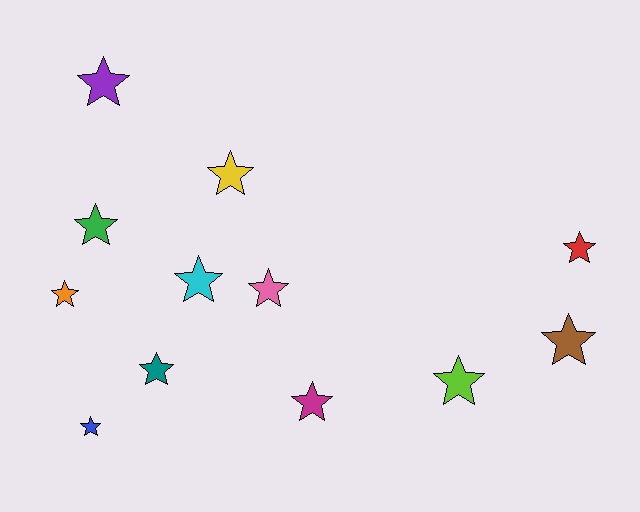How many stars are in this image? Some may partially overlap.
There are 12 stars.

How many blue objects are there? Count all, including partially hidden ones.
There is 1 blue object.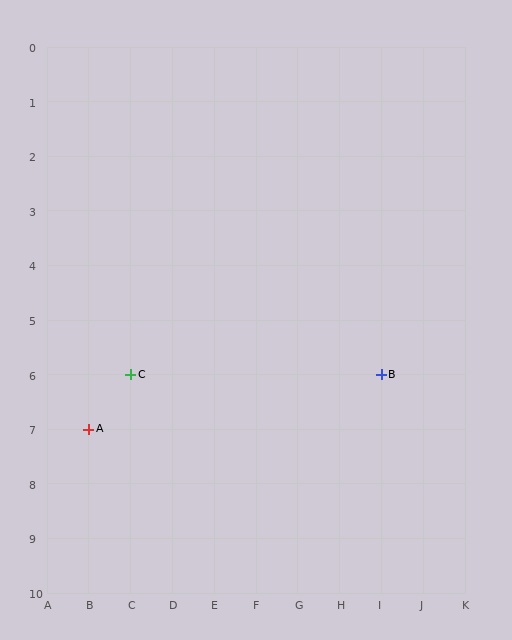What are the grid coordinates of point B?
Point B is at grid coordinates (I, 6).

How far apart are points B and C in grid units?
Points B and C are 6 columns apart.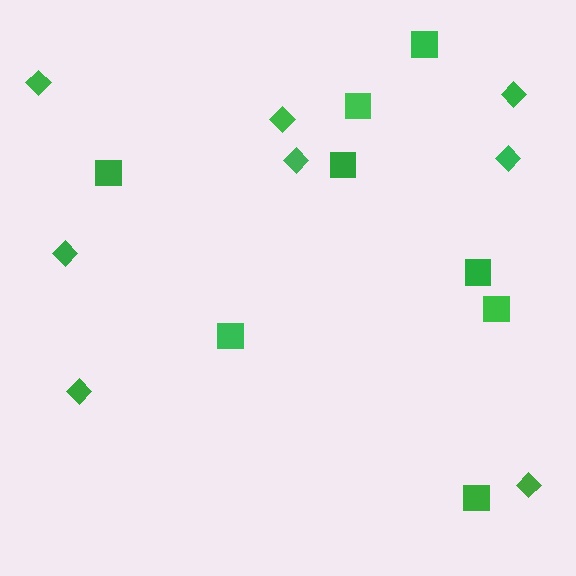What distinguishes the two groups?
There are 2 groups: one group of diamonds (8) and one group of squares (8).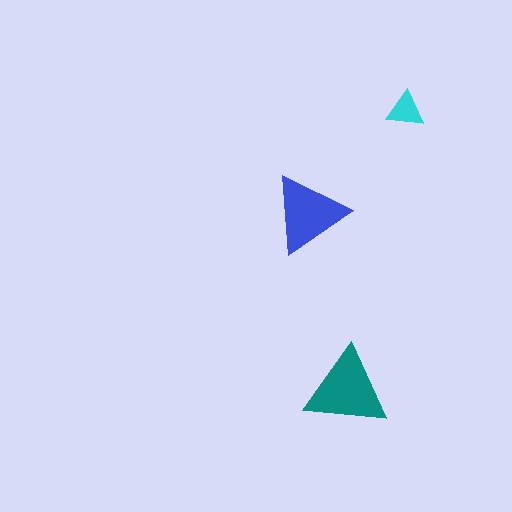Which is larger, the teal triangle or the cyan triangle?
The teal one.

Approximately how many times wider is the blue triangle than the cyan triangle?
About 2 times wider.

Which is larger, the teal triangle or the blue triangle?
The teal one.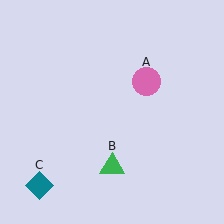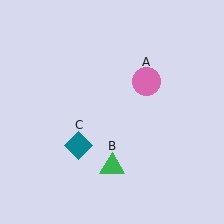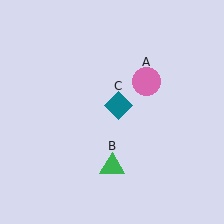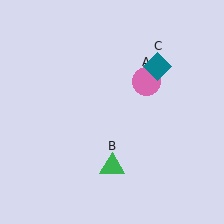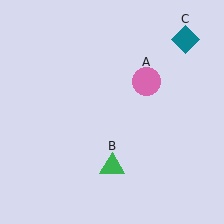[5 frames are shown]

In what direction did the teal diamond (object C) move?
The teal diamond (object C) moved up and to the right.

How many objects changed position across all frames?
1 object changed position: teal diamond (object C).